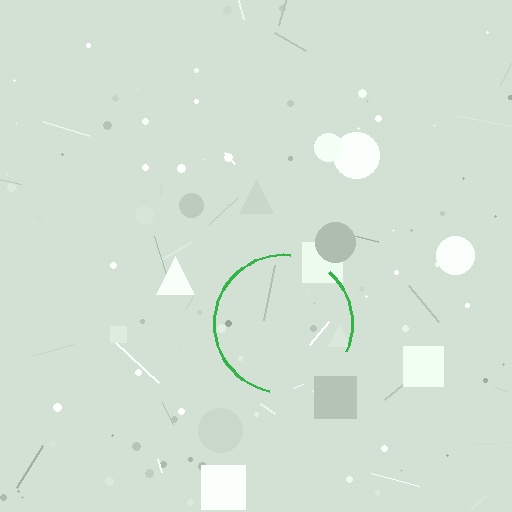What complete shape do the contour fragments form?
The contour fragments form a circle.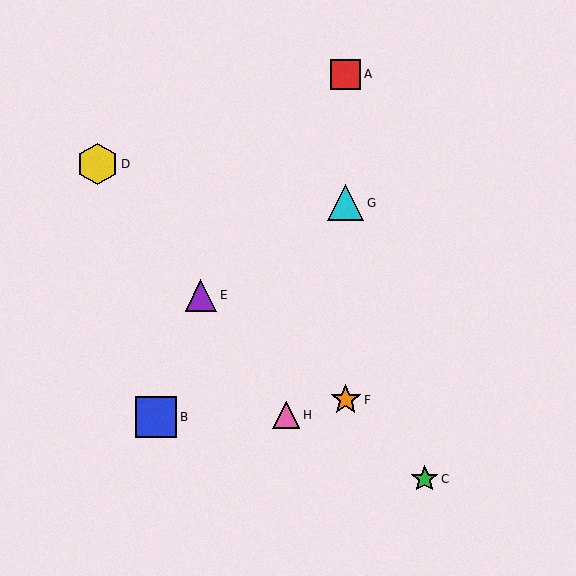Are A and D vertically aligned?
No, A is at x≈346 and D is at x≈97.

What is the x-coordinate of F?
Object F is at x≈346.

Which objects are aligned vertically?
Objects A, F, G are aligned vertically.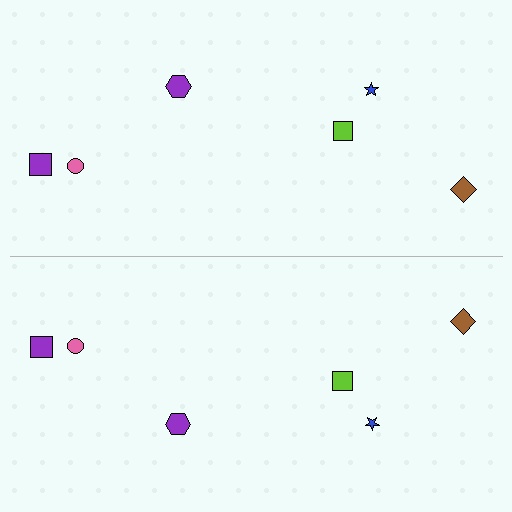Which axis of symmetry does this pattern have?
The pattern has a horizontal axis of symmetry running through the center of the image.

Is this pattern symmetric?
Yes, this pattern has bilateral (reflection) symmetry.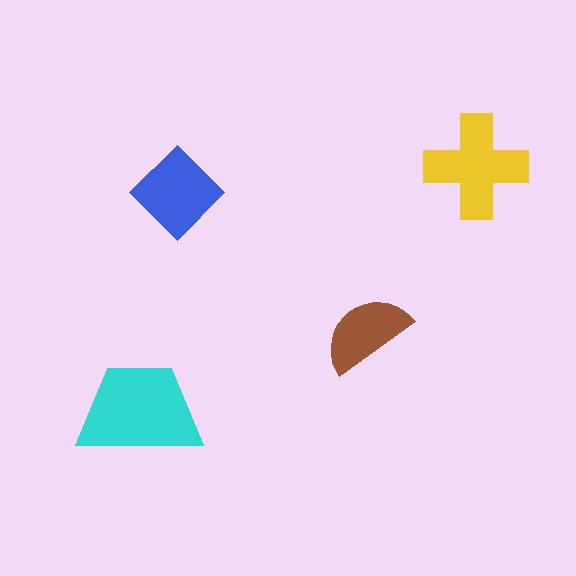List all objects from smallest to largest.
The brown semicircle, the blue diamond, the yellow cross, the cyan trapezoid.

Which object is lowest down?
The cyan trapezoid is bottommost.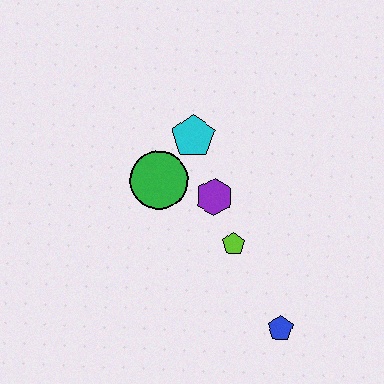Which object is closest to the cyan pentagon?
The green circle is closest to the cyan pentagon.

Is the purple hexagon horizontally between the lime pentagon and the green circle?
Yes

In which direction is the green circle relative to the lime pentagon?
The green circle is to the left of the lime pentagon.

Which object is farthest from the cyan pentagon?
The blue pentagon is farthest from the cyan pentagon.